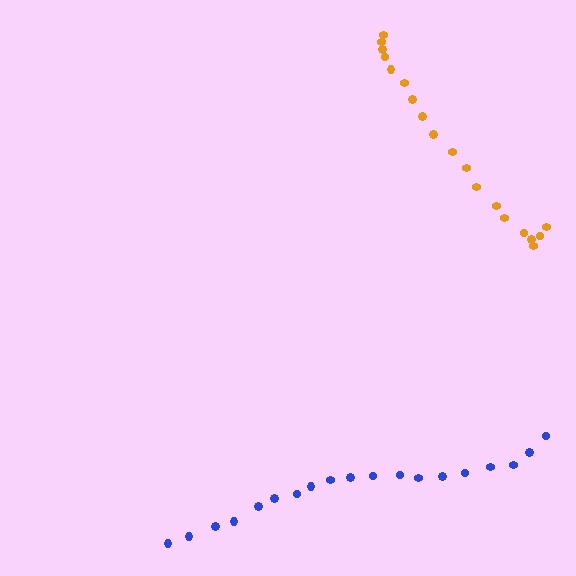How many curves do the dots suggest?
There are 2 distinct paths.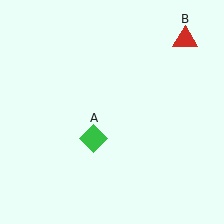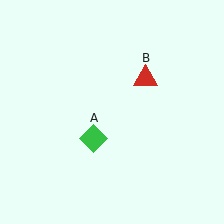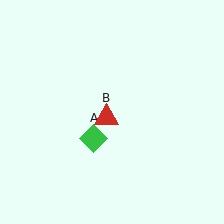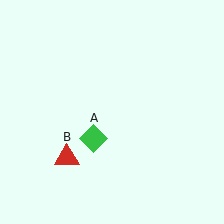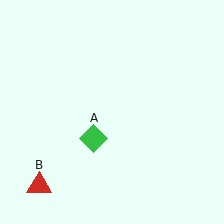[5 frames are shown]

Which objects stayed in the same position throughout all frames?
Green diamond (object A) remained stationary.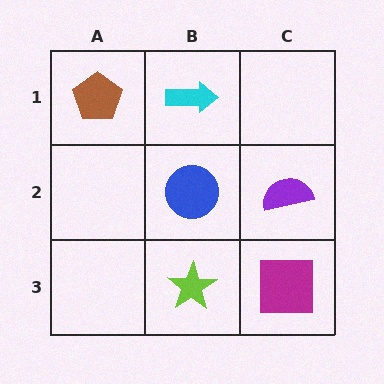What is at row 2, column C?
A purple semicircle.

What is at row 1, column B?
A cyan arrow.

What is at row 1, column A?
A brown pentagon.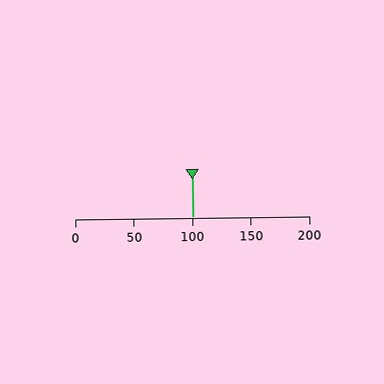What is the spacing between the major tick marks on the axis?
The major ticks are spaced 50 apart.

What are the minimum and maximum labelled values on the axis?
The axis runs from 0 to 200.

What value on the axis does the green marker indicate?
The marker indicates approximately 100.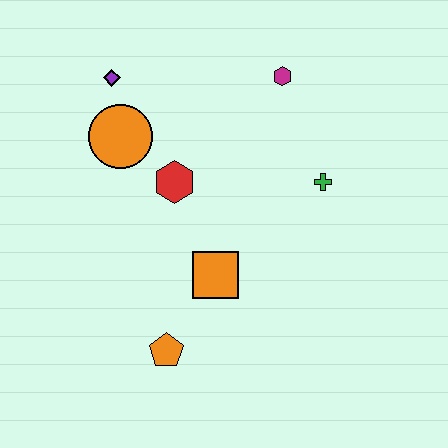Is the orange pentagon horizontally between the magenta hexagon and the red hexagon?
No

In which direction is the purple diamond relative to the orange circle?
The purple diamond is above the orange circle.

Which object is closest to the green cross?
The magenta hexagon is closest to the green cross.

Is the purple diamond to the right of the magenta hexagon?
No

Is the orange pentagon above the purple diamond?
No